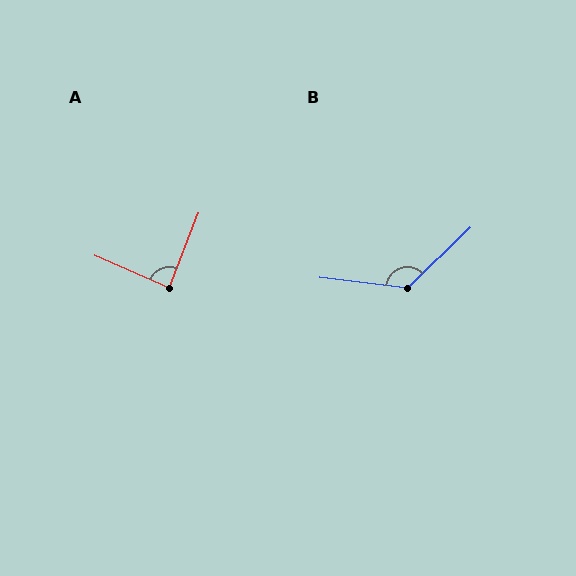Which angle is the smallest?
A, at approximately 88 degrees.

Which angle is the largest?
B, at approximately 129 degrees.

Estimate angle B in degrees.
Approximately 129 degrees.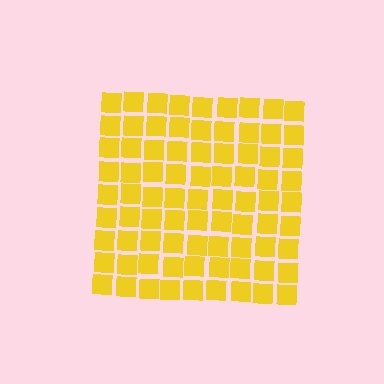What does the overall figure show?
The overall figure shows a square.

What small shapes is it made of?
It is made of small squares.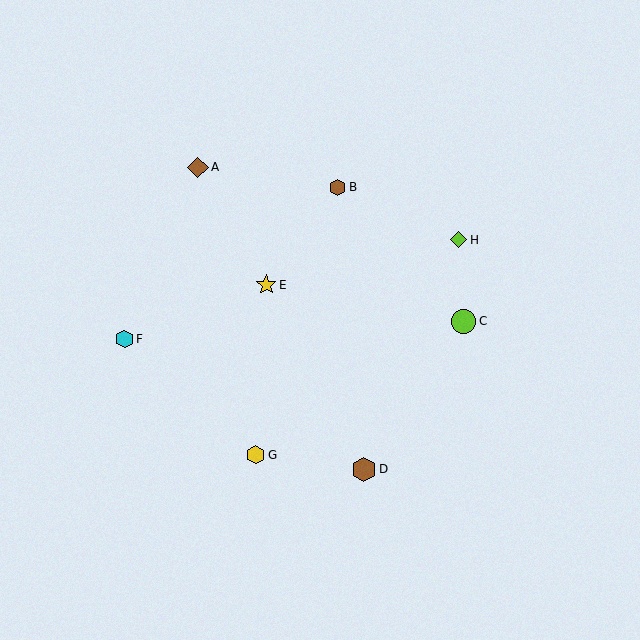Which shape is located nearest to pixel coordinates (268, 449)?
The yellow hexagon (labeled G) at (256, 455) is nearest to that location.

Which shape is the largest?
The brown hexagon (labeled D) is the largest.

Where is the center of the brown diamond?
The center of the brown diamond is at (198, 167).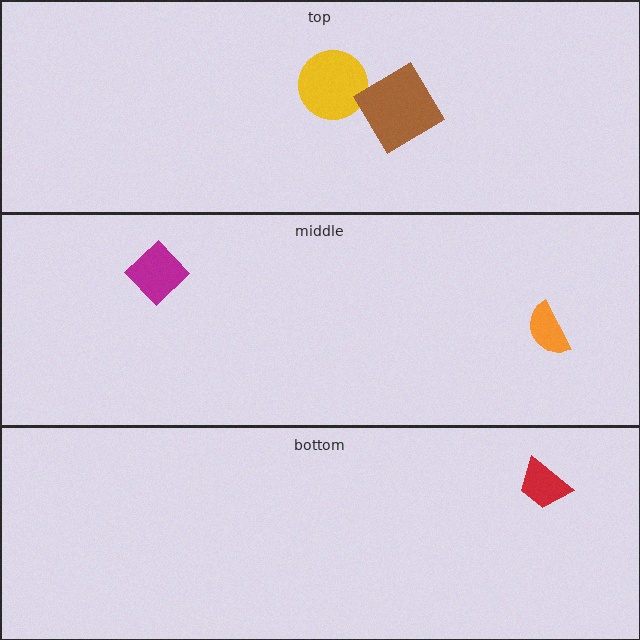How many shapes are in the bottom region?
1.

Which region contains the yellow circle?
The top region.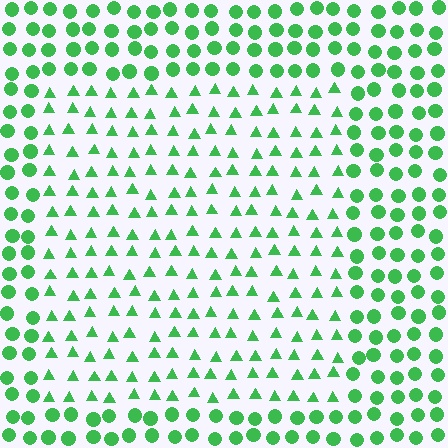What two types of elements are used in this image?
The image uses triangles inside the rectangle region and circles outside it.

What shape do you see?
I see a rectangle.